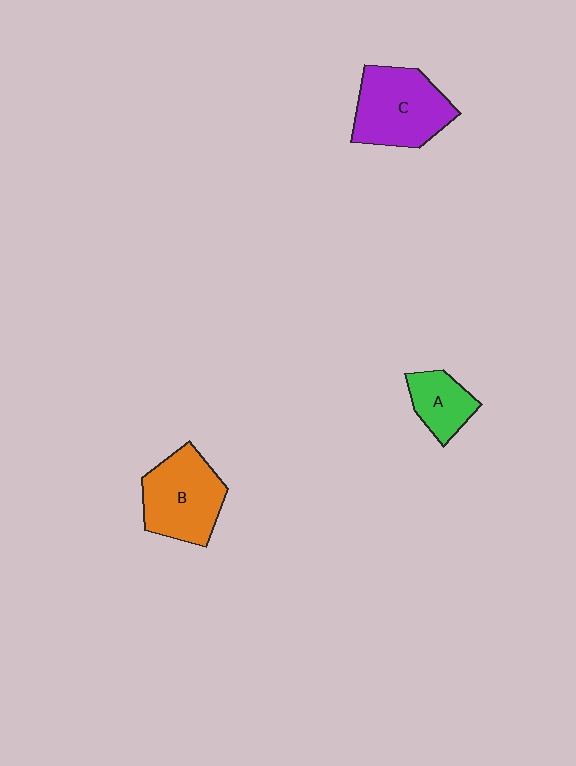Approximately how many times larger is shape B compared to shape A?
Approximately 1.8 times.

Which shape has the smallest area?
Shape A (green).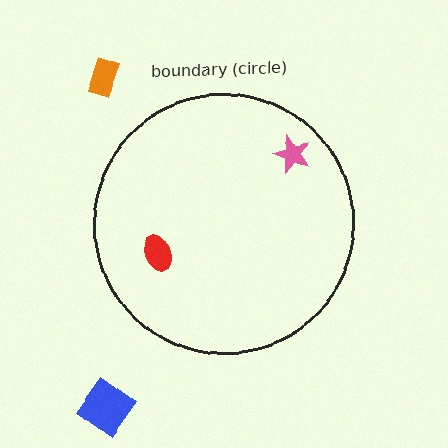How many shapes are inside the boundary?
2 inside, 2 outside.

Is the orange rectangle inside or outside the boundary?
Outside.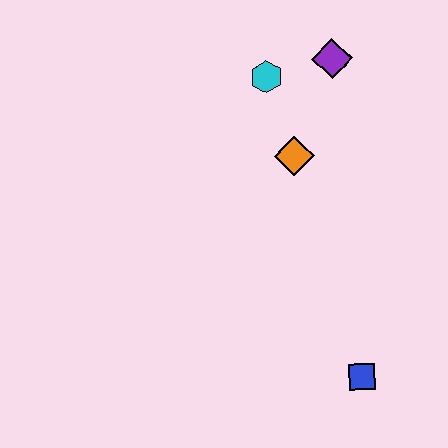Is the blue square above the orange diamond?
No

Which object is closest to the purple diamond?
The cyan hexagon is closest to the purple diamond.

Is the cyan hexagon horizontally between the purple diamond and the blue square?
No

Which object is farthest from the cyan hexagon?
The blue square is farthest from the cyan hexagon.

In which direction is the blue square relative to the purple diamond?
The blue square is below the purple diamond.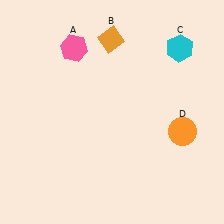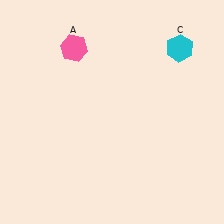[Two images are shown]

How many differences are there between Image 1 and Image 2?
There are 2 differences between the two images.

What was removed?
The orange circle (D), the orange diamond (B) were removed in Image 2.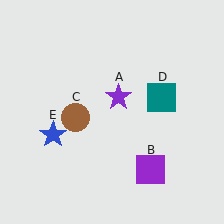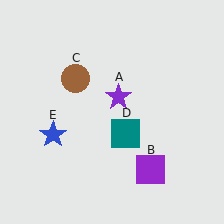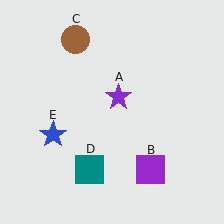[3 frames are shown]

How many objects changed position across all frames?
2 objects changed position: brown circle (object C), teal square (object D).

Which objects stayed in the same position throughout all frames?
Purple star (object A) and purple square (object B) and blue star (object E) remained stationary.